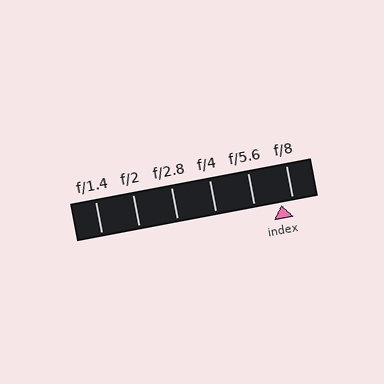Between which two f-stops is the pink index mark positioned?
The index mark is between f/5.6 and f/8.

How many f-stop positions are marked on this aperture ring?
There are 6 f-stop positions marked.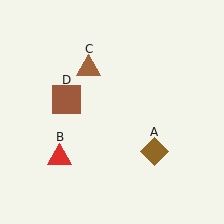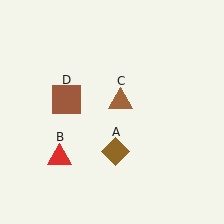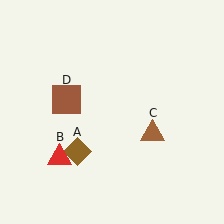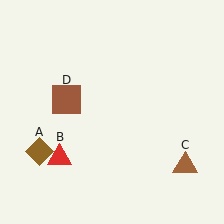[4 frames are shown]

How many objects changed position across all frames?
2 objects changed position: brown diamond (object A), brown triangle (object C).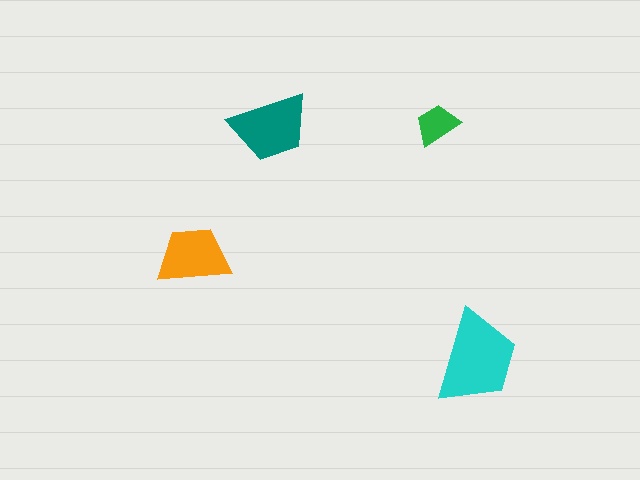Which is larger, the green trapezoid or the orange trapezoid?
The orange one.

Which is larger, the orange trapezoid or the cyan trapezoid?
The cyan one.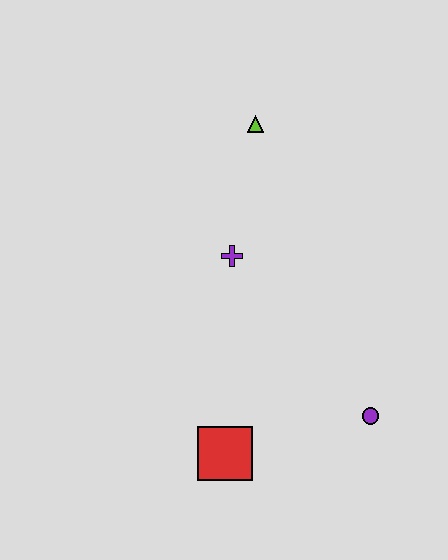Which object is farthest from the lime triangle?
The red square is farthest from the lime triangle.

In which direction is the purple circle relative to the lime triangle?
The purple circle is below the lime triangle.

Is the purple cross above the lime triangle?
No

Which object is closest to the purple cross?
The lime triangle is closest to the purple cross.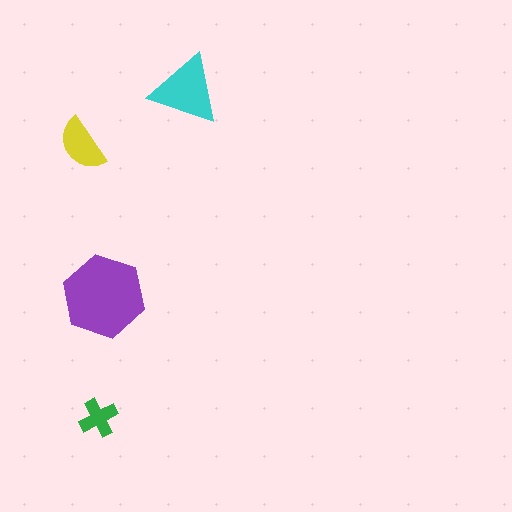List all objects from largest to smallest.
The purple hexagon, the cyan triangle, the yellow semicircle, the green cross.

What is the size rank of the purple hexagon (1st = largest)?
1st.